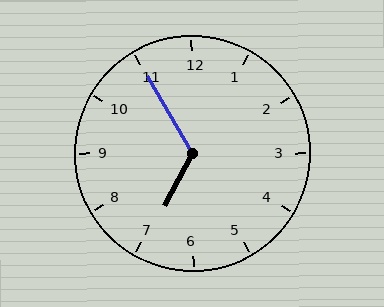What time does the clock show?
6:55.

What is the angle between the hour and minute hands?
Approximately 122 degrees.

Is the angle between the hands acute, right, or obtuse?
It is obtuse.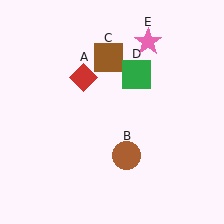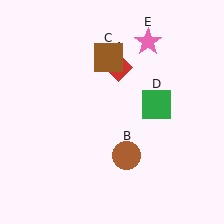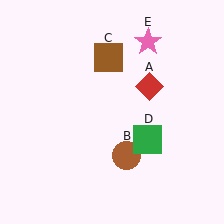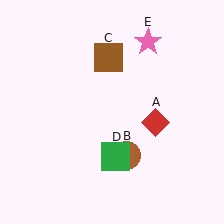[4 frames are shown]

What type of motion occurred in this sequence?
The red diamond (object A), green square (object D) rotated clockwise around the center of the scene.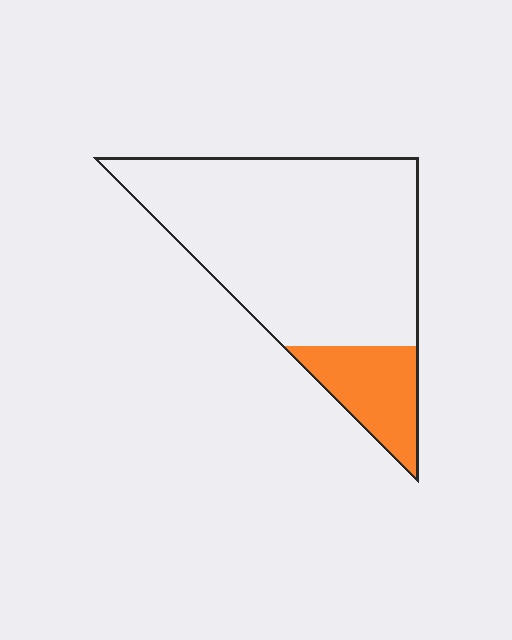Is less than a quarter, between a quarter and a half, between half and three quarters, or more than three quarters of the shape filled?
Less than a quarter.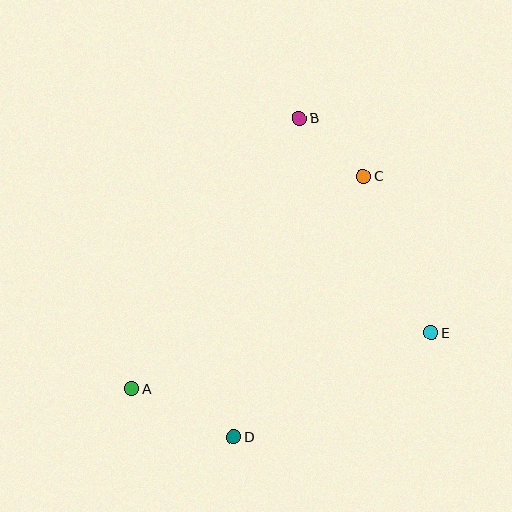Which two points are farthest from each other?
Points B and D are farthest from each other.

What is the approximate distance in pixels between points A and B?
The distance between A and B is approximately 318 pixels.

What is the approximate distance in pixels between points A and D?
The distance between A and D is approximately 113 pixels.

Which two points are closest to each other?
Points B and C are closest to each other.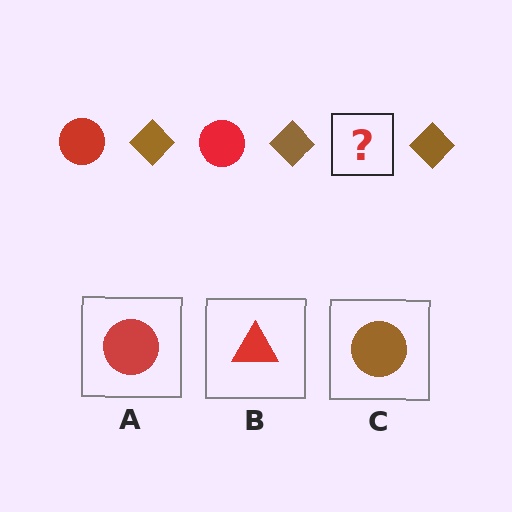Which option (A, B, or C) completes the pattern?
A.